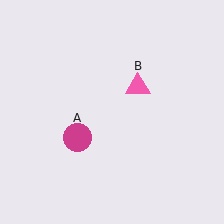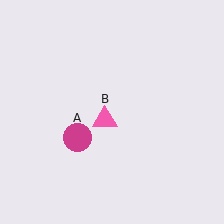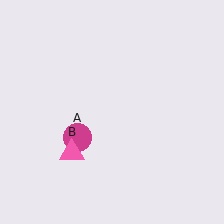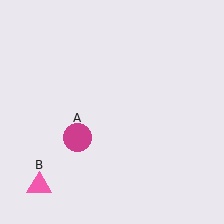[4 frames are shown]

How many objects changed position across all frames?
1 object changed position: pink triangle (object B).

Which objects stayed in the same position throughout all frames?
Magenta circle (object A) remained stationary.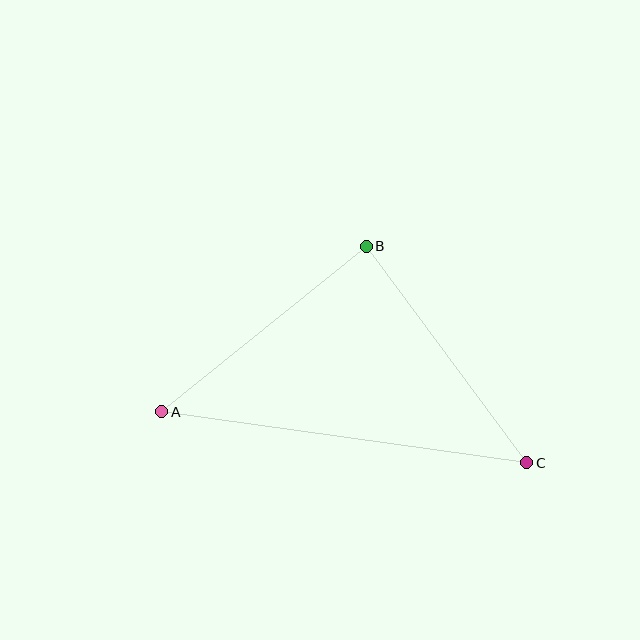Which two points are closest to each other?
Points A and B are closest to each other.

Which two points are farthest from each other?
Points A and C are farthest from each other.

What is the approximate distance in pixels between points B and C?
The distance between B and C is approximately 269 pixels.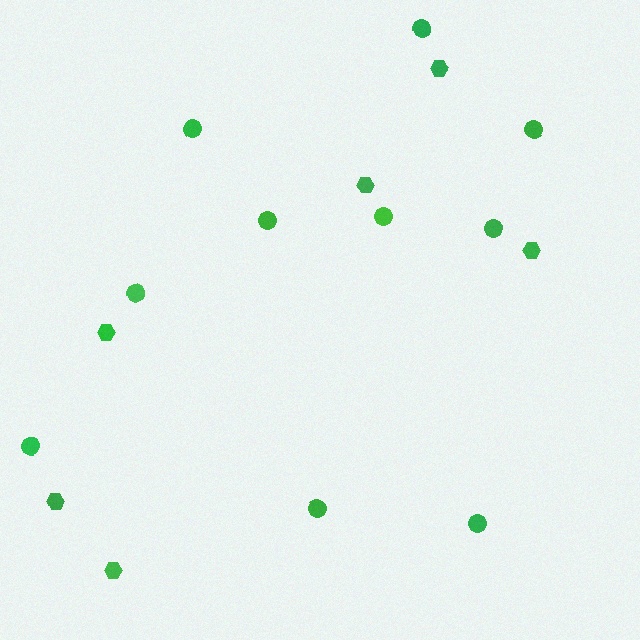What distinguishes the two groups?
There are 2 groups: one group of hexagons (6) and one group of circles (10).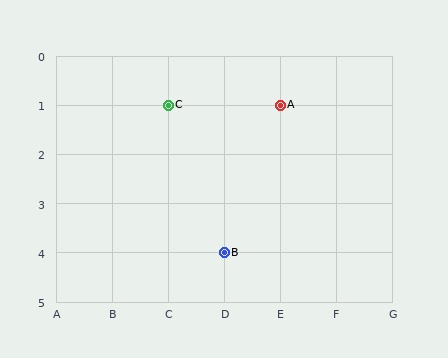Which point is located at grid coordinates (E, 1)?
Point A is at (E, 1).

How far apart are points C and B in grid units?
Points C and B are 1 column and 3 rows apart (about 3.2 grid units diagonally).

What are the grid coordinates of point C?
Point C is at grid coordinates (C, 1).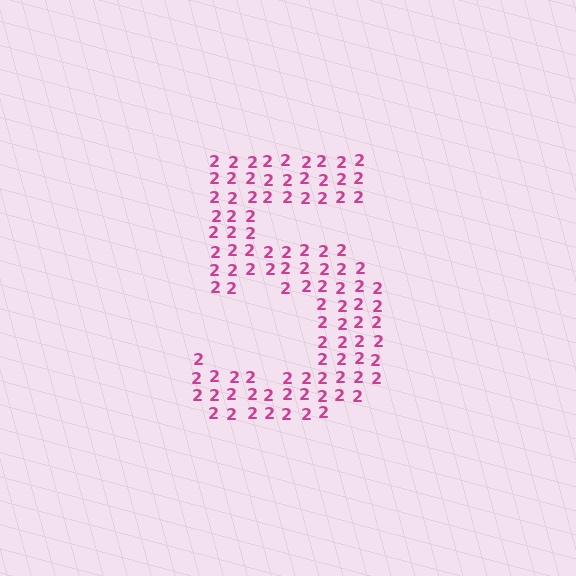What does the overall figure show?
The overall figure shows the digit 5.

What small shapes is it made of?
It is made of small digit 2's.